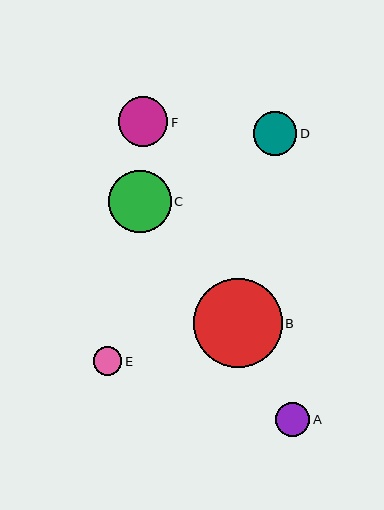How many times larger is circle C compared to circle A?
Circle C is approximately 1.8 times the size of circle A.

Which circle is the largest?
Circle B is the largest with a size of approximately 88 pixels.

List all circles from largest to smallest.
From largest to smallest: B, C, F, D, A, E.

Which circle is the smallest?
Circle E is the smallest with a size of approximately 29 pixels.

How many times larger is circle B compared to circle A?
Circle B is approximately 2.6 times the size of circle A.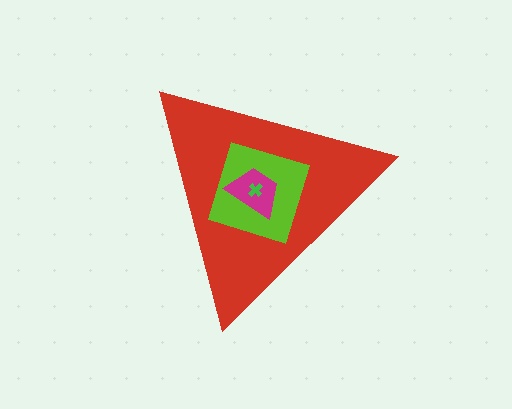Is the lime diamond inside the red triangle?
Yes.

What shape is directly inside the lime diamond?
The magenta trapezoid.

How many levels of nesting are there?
4.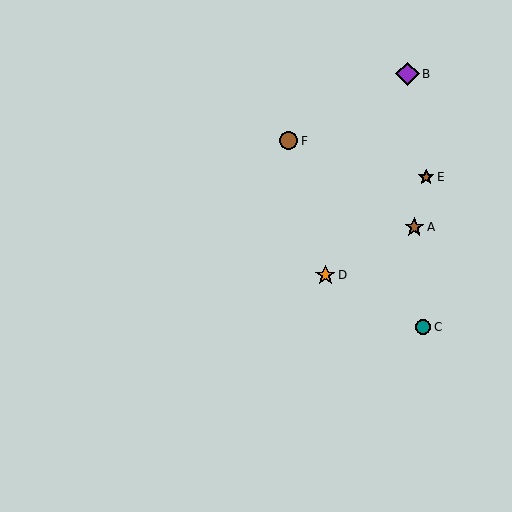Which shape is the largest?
The purple diamond (labeled B) is the largest.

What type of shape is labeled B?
Shape B is a purple diamond.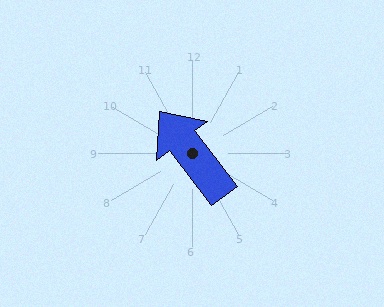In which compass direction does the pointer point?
Northwest.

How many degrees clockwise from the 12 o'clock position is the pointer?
Approximately 322 degrees.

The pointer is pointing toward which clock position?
Roughly 11 o'clock.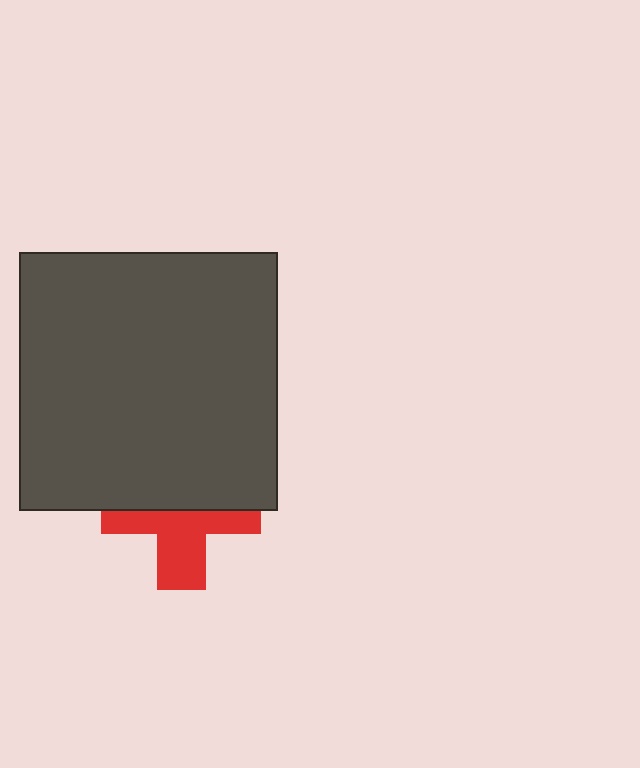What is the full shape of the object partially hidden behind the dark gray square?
The partially hidden object is a red cross.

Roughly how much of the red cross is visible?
About half of it is visible (roughly 48%).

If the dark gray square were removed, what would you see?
You would see the complete red cross.